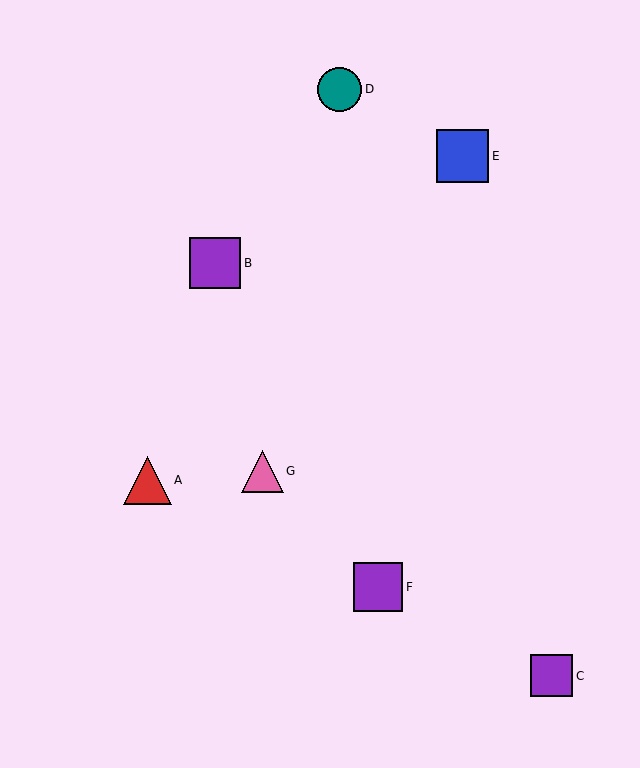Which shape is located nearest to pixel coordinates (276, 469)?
The pink triangle (labeled G) at (262, 471) is nearest to that location.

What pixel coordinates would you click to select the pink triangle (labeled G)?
Click at (262, 471) to select the pink triangle G.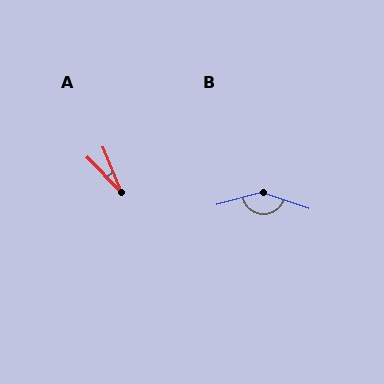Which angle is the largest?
B, at approximately 146 degrees.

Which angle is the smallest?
A, at approximately 22 degrees.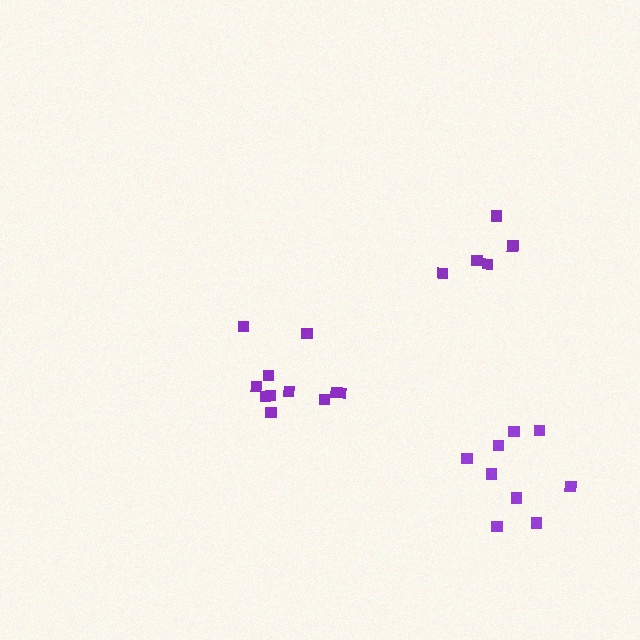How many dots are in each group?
Group 1: 11 dots, Group 2: 9 dots, Group 3: 5 dots (25 total).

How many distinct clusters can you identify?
There are 3 distinct clusters.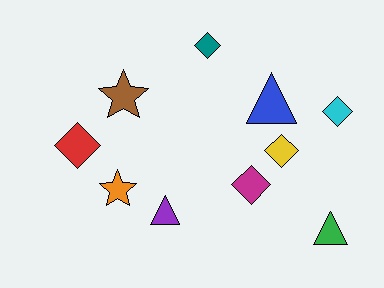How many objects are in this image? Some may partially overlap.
There are 10 objects.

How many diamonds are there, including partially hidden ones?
There are 5 diamonds.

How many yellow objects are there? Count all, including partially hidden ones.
There is 1 yellow object.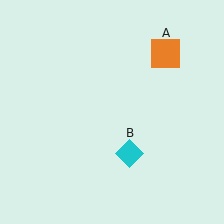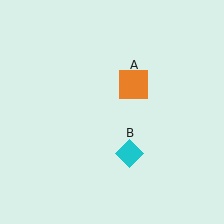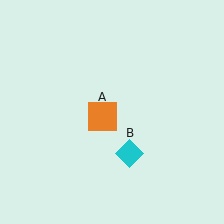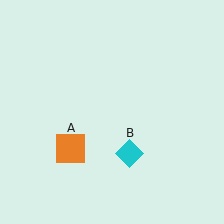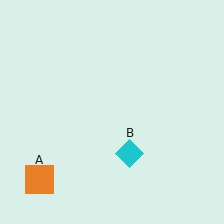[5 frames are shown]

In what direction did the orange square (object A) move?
The orange square (object A) moved down and to the left.